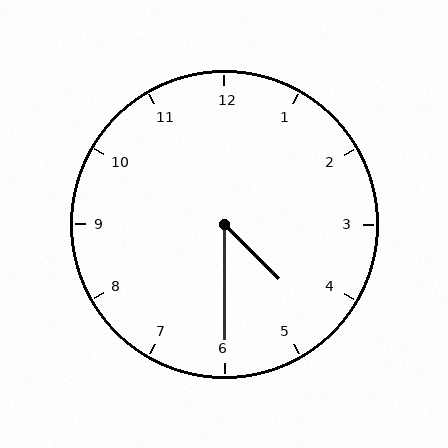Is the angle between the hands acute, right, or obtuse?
It is acute.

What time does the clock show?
4:30.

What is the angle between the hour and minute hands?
Approximately 45 degrees.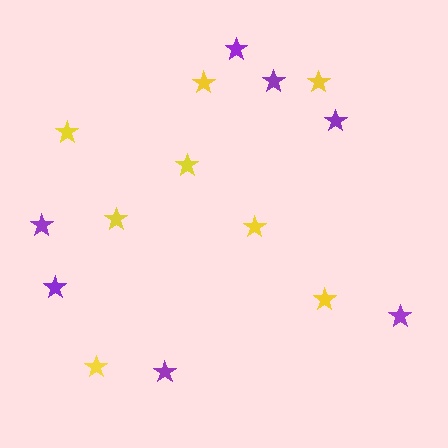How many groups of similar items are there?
There are 2 groups: one group of purple stars (7) and one group of yellow stars (8).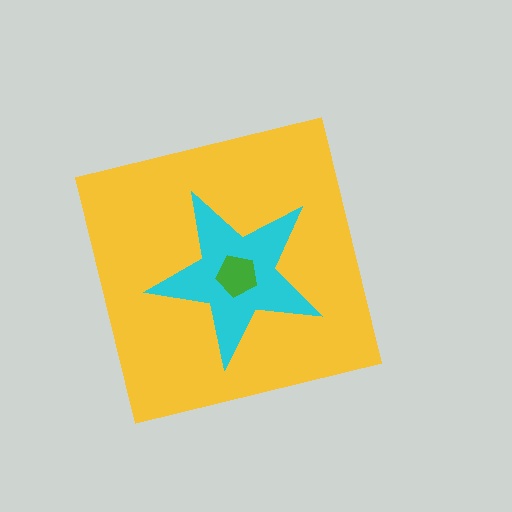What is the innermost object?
The green pentagon.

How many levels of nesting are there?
3.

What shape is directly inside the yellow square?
The cyan star.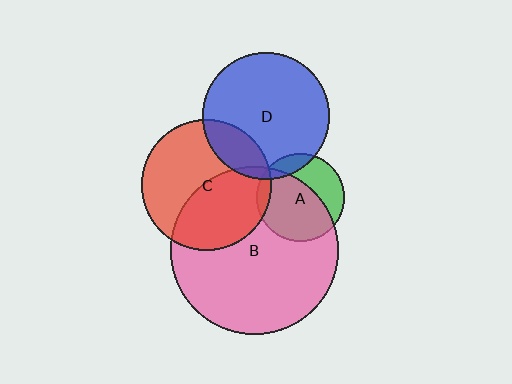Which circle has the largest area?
Circle B (pink).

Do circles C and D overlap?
Yes.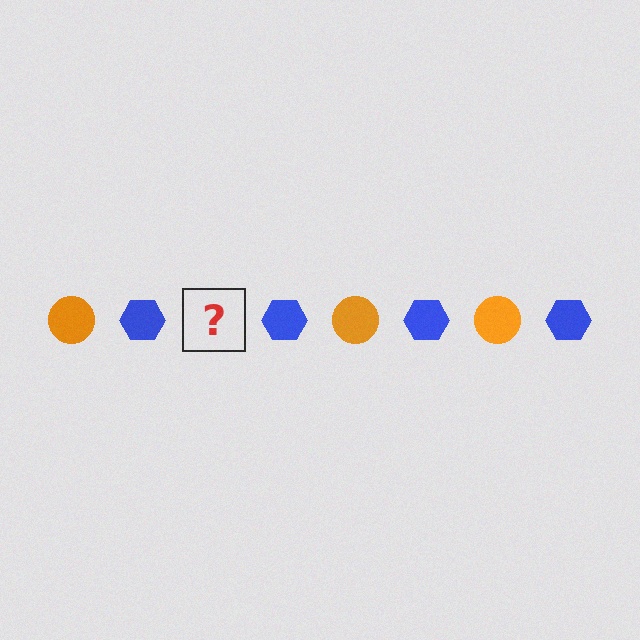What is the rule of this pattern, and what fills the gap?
The rule is that the pattern alternates between orange circle and blue hexagon. The gap should be filled with an orange circle.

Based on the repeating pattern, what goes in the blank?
The blank should be an orange circle.